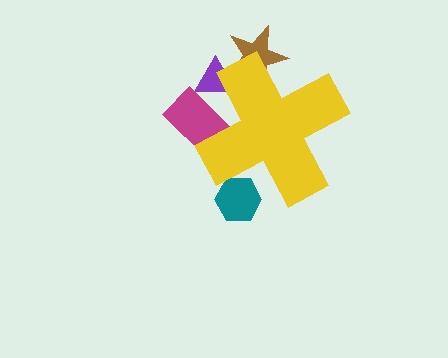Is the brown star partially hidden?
Yes, the brown star is partially hidden behind the yellow cross.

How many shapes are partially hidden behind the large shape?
4 shapes are partially hidden.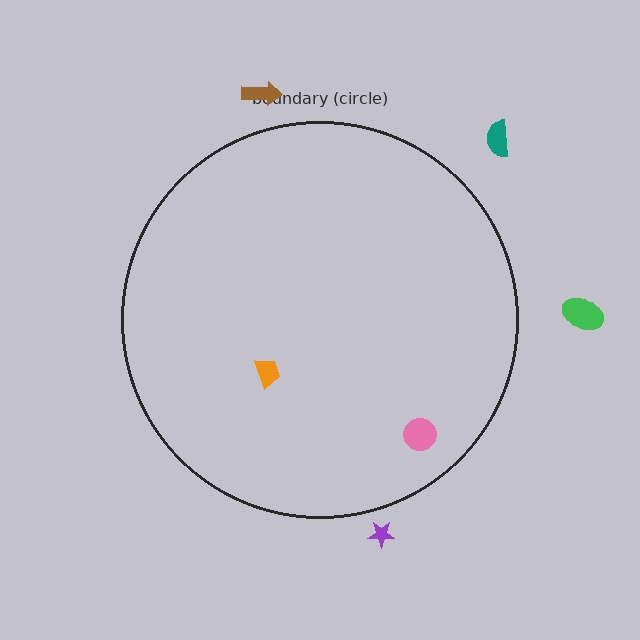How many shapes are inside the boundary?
2 inside, 4 outside.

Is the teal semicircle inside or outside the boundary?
Outside.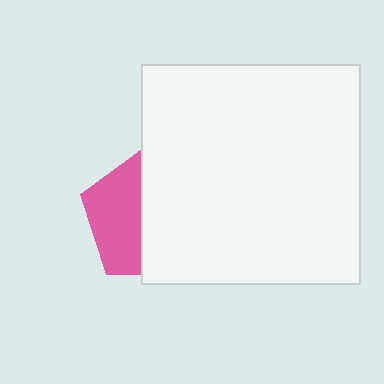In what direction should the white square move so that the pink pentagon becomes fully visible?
The white square should move right. That is the shortest direction to clear the overlap and leave the pink pentagon fully visible.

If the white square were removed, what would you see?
You would see the complete pink pentagon.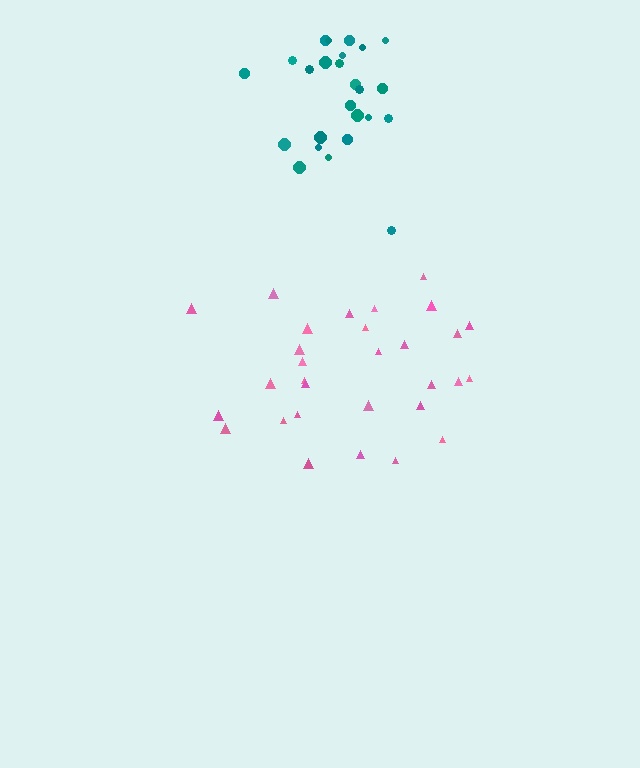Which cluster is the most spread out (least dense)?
Pink.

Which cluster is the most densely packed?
Teal.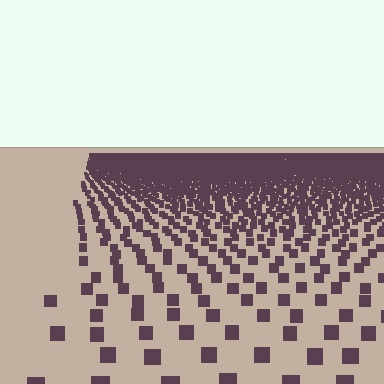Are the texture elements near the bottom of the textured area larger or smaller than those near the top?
Larger. Near the bottom, elements are closer to the viewer and appear at a bigger on-screen size.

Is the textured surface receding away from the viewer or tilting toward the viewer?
The surface is receding away from the viewer. Texture elements get smaller and denser toward the top.